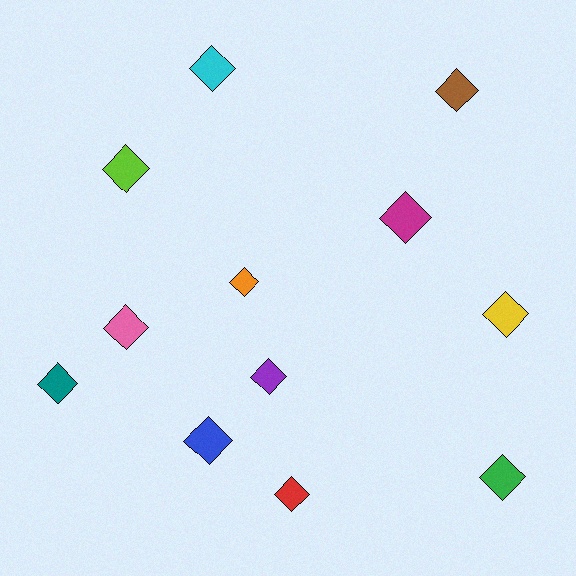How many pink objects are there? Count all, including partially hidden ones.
There is 1 pink object.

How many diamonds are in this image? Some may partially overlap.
There are 12 diamonds.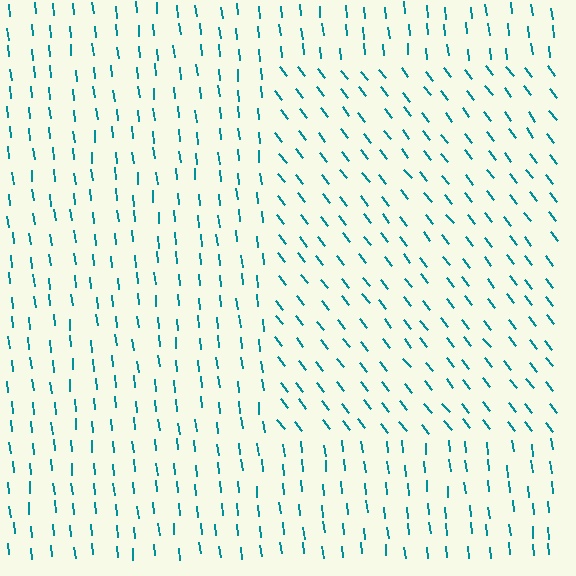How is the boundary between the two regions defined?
The boundary is defined purely by a change in line orientation (approximately 32 degrees difference). All lines are the same color and thickness.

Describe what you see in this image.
The image is filled with small teal line segments. A rectangle region in the image has lines oriented differently from the surrounding lines, creating a visible texture boundary.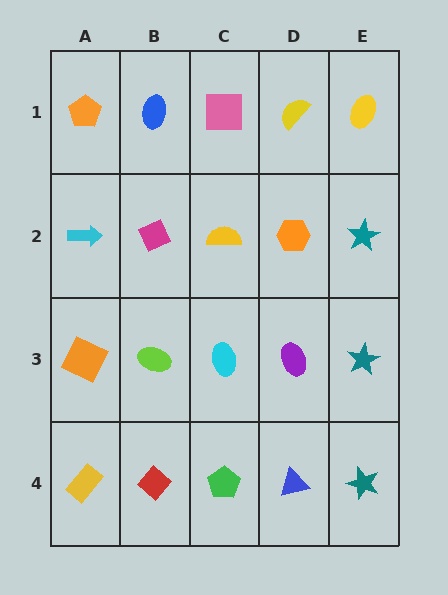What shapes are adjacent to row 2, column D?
A yellow semicircle (row 1, column D), a purple ellipse (row 3, column D), a yellow semicircle (row 2, column C), a teal star (row 2, column E).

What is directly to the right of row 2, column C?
An orange hexagon.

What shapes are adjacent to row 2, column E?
A yellow ellipse (row 1, column E), a teal star (row 3, column E), an orange hexagon (row 2, column D).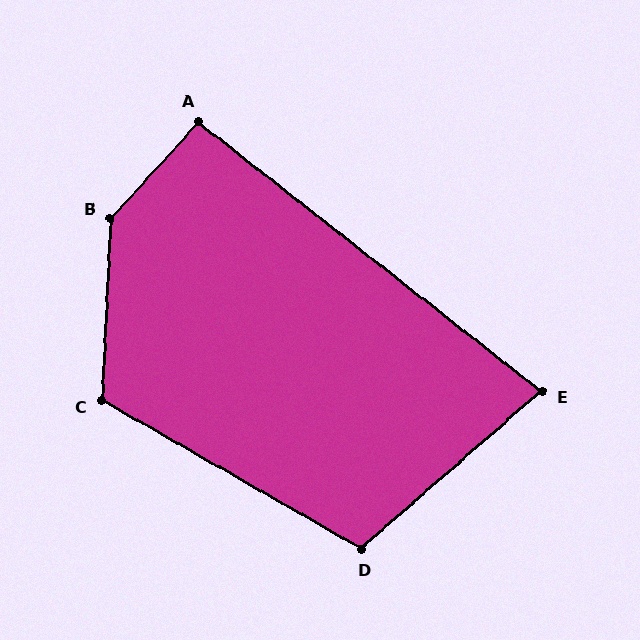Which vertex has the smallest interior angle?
E, at approximately 79 degrees.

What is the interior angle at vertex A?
Approximately 94 degrees (approximately right).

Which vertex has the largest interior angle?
B, at approximately 141 degrees.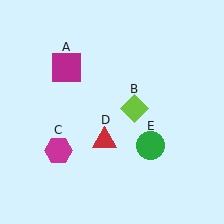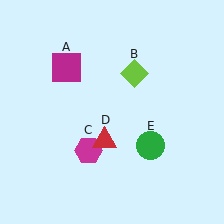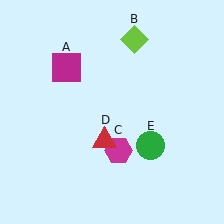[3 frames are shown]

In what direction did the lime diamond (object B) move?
The lime diamond (object B) moved up.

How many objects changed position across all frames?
2 objects changed position: lime diamond (object B), magenta hexagon (object C).